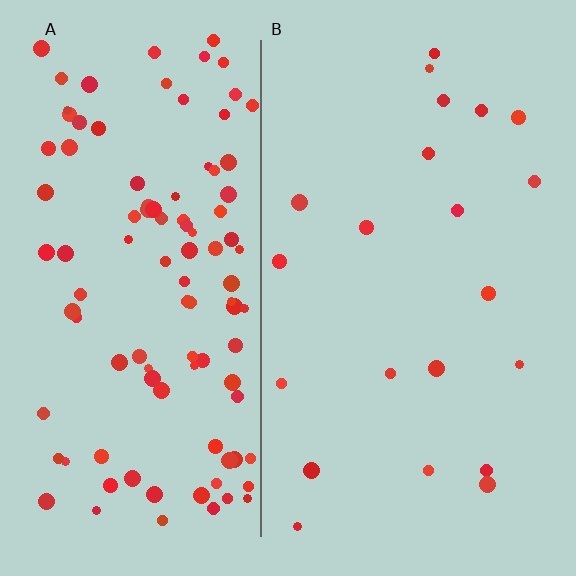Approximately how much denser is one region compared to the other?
Approximately 4.9× — region A over region B.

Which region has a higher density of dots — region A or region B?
A (the left).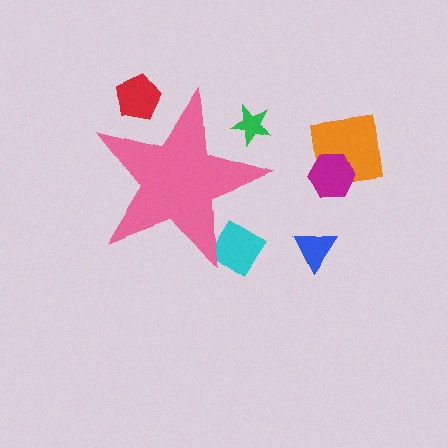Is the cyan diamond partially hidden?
Yes, the cyan diamond is partially hidden behind the pink star.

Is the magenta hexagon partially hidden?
No, the magenta hexagon is fully visible.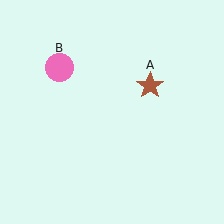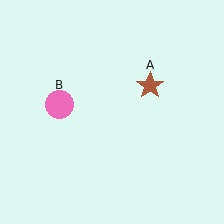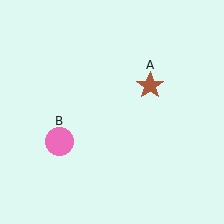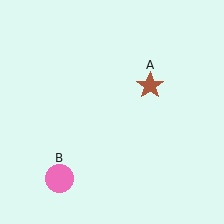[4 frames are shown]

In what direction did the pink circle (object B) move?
The pink circle (object B) moved down.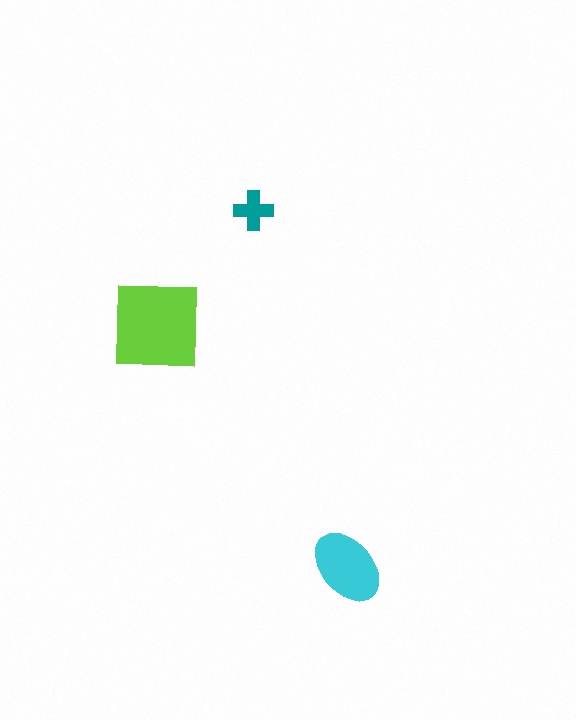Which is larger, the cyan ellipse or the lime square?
The lime square.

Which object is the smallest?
The teal cross.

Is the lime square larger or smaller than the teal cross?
Larger.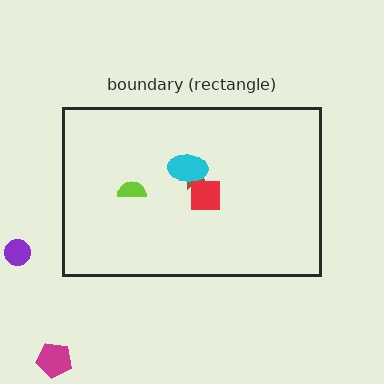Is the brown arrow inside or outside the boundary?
Inside.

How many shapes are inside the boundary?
4 inside, 2 outside.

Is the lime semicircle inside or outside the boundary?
Inside.